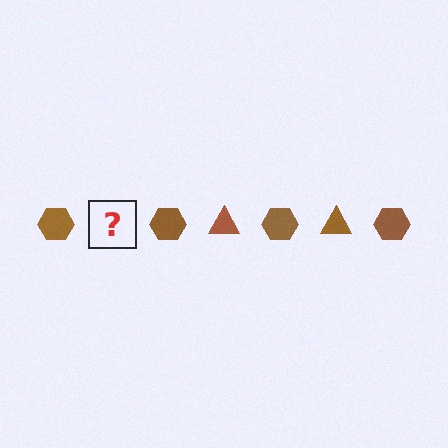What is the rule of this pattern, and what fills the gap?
The rule is that the pattern cycles through hexagon, triangle shapes in brown. The gap should be filled with a brown triangle.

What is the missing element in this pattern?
The missing element is a brown triangle.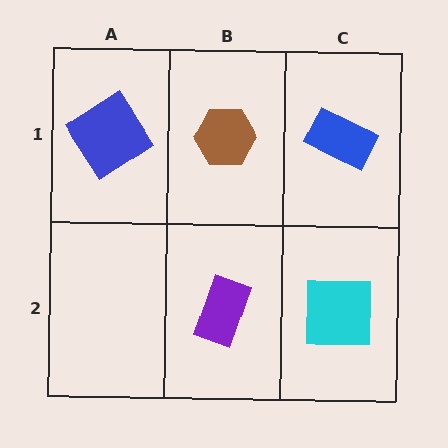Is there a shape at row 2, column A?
No, that cell is empty.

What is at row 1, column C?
A blue rectangle.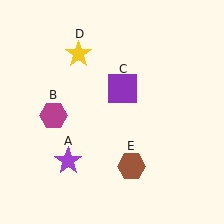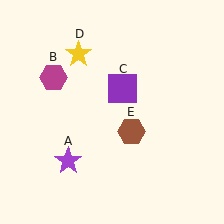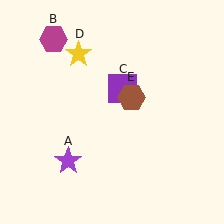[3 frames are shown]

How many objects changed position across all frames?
2 objects changed position: magenta hexagon (object B), brown hexagon (object E).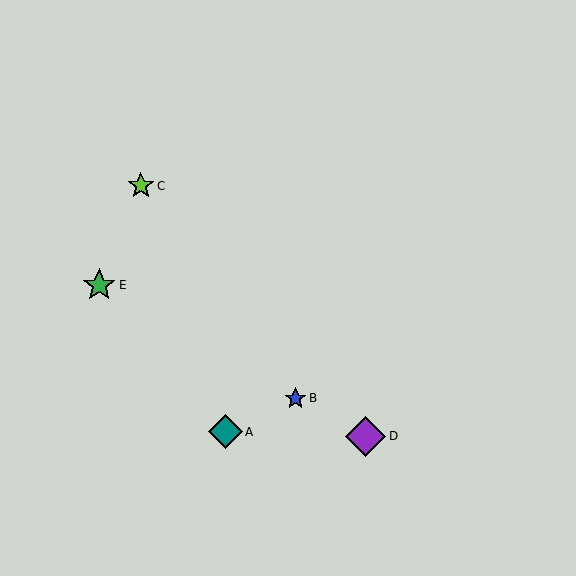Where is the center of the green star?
The center of the green star is at (99, 285).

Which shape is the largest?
The purple diamond (labeled D) is the largest.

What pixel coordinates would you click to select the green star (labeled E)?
Click at (99, 285) to select the green star E.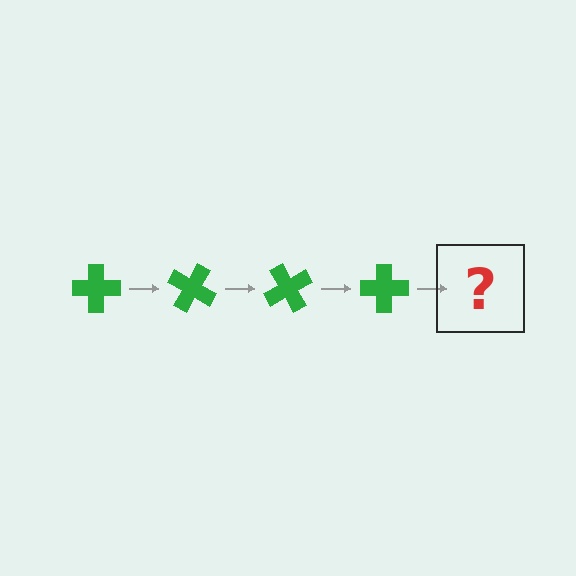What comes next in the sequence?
The next element should be a green cross rotated 120 degrees.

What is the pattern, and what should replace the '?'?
The pattern is that the cross rotates 30 degrees each step. The '?' should be a green cross rotated 120 degrees.